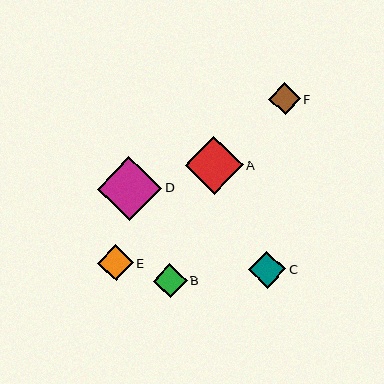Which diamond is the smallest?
Diamond F is the smallest with a size of approximately 32 pixels.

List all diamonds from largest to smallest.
From largest to smallest: D, A, C, E, B, F.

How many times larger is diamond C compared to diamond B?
Diamond C is approximately 1.1 times the size of diamond B.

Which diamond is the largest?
Diamond D is the largest with a size of approximately 64 pixels.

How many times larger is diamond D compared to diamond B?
Diamond D is approximately 1.9 times the size of diamond B.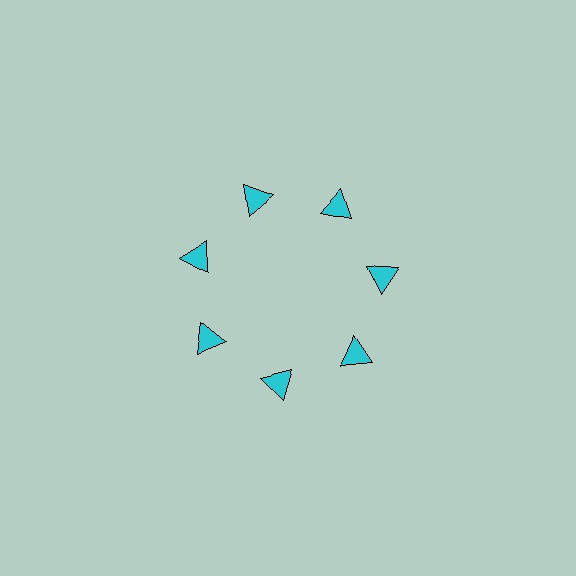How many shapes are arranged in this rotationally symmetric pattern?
There are 7 shapes, arranged in 7 groups of 1.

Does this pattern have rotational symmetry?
Yes, this pattern has 7-fold rotational symmetry. It looks the same after rotating 51 degrees around the center.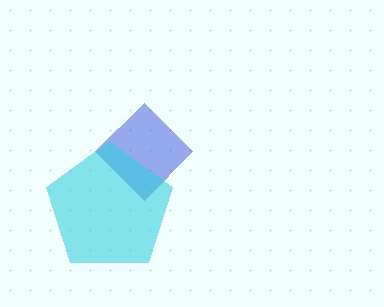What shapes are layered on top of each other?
The layered shapes are: a blue diamond, a cyan pentagon.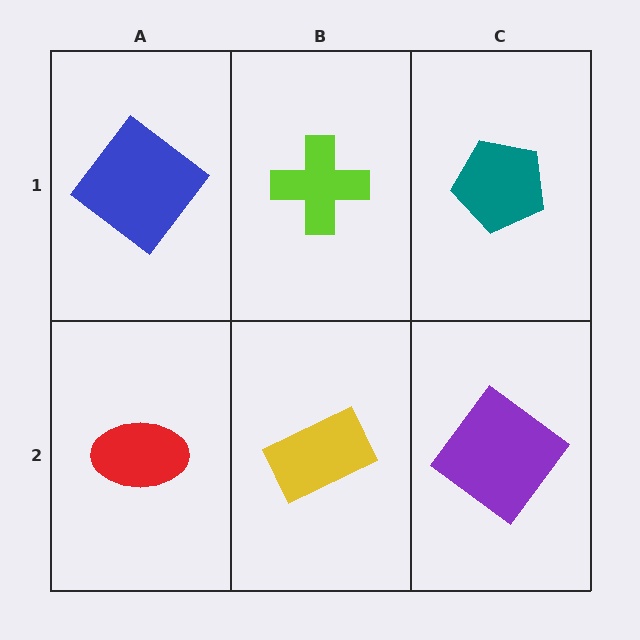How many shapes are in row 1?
3 shapes.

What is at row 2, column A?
A red ellipse.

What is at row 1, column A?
A blue diamond.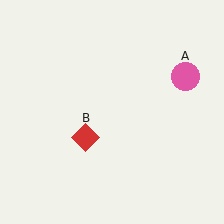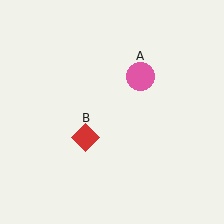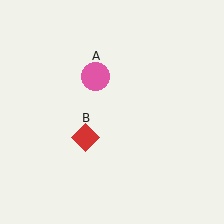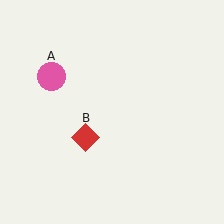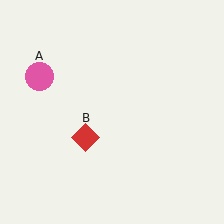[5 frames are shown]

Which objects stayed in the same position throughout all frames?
Red diamond (object B) remained stationary.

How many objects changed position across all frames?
1 object changed position: pink circle (object A).